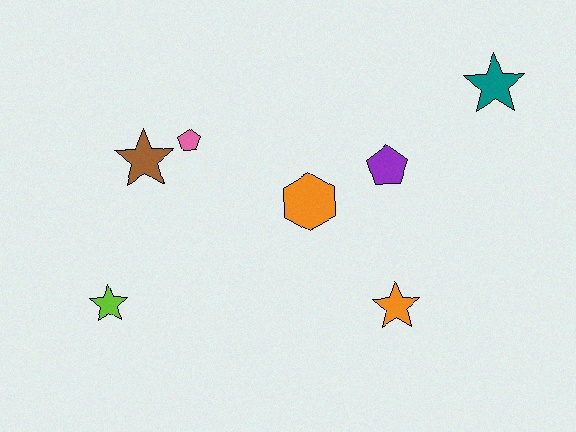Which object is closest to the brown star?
The pink pentagon is closest to the brown star.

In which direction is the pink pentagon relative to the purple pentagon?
The pink pentagon is to the left of the purple pentagon.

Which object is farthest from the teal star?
The lime star is farthest from the teal star.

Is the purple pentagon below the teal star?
Yes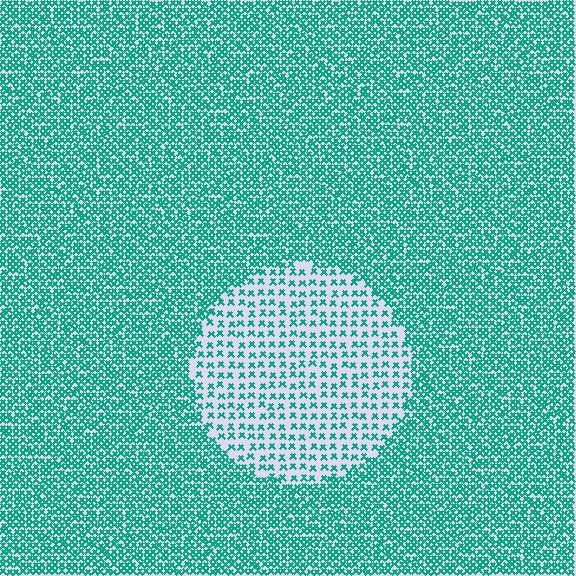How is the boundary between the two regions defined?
The boundary is defined by a change in element density (approximately 2.5x ratio). All elements are the same color, size, and shape.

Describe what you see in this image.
The image contains small teal elements arranged at two different densities. A circle-shaped region is visible where the elements are less densely packed than the surrounding area.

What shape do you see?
I see a circle.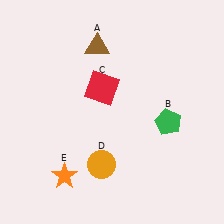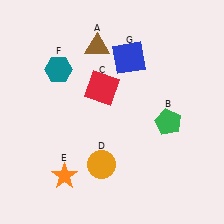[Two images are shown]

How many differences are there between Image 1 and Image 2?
There are 2 differences between the two images.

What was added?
A teal hexagon (F), a blue square (G) were added in Image 2.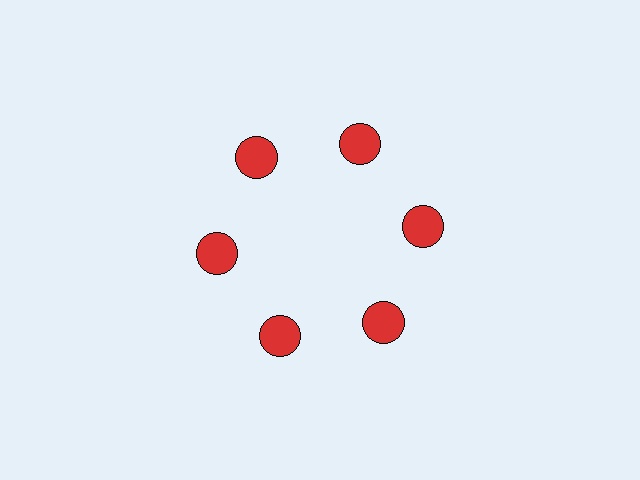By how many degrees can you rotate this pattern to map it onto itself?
The pattern maps onto itself every 60 degrees of rotation.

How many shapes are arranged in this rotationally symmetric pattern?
There are 6 shapes, arranged in 6 groups of 1.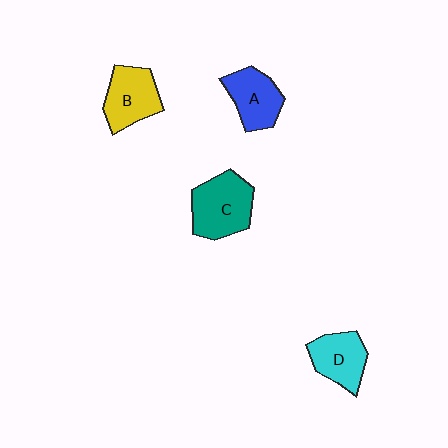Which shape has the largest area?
Shape C (teal).